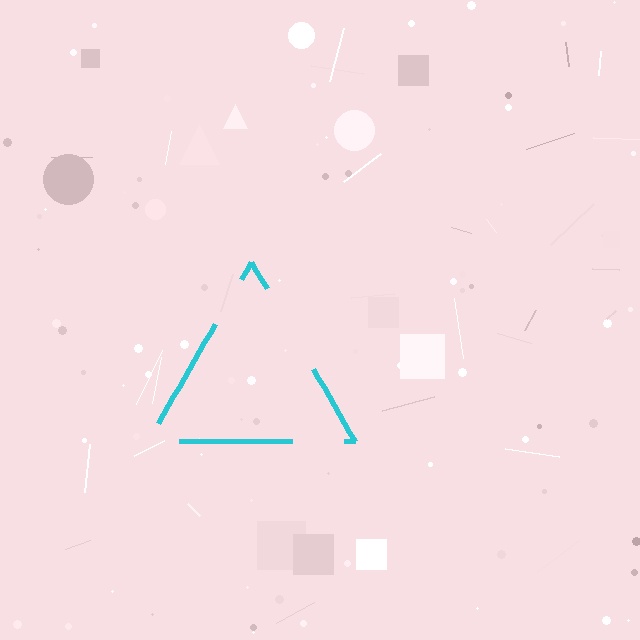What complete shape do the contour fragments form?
The contour fragments form a triangle.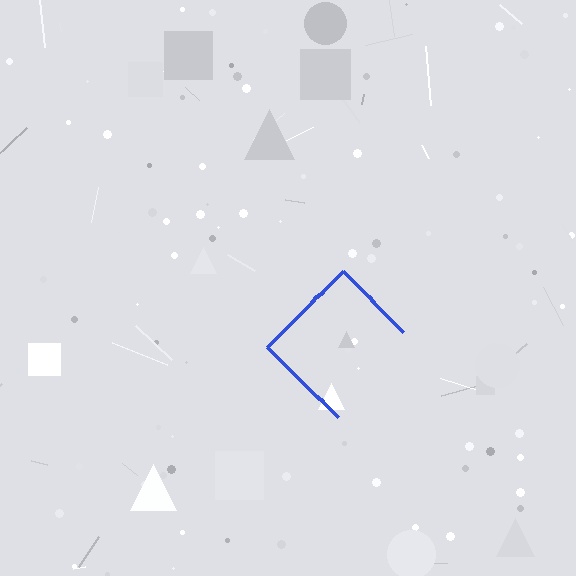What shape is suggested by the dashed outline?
The dashed outline suggests a diamond.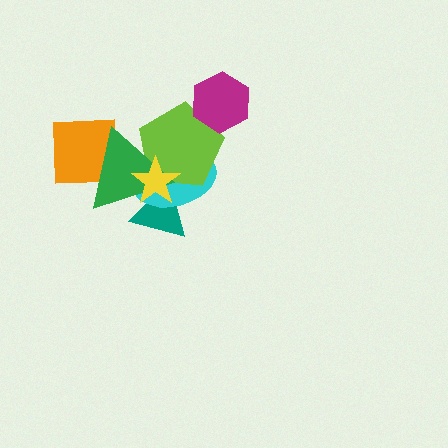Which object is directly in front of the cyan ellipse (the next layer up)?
The lime pentagon is directly in front of the cyan ellipse.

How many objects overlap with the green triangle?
5 objects overlap with the green triangle.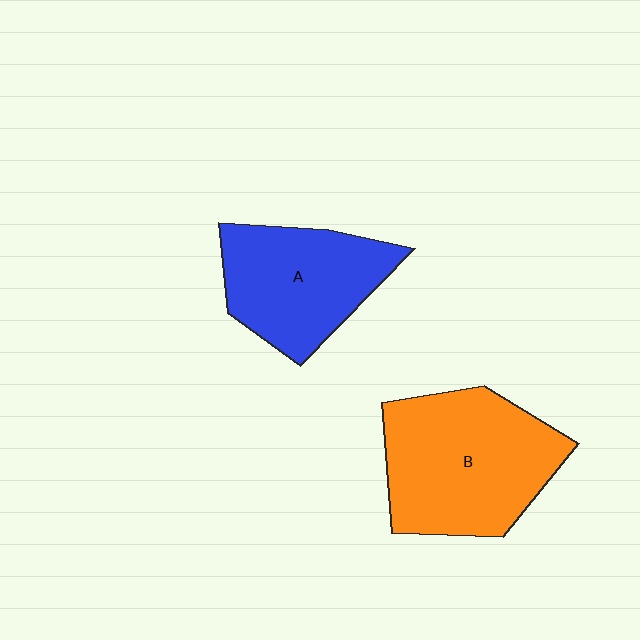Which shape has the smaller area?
Shape A (blue).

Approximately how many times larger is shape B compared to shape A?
Approximately 1.3 times.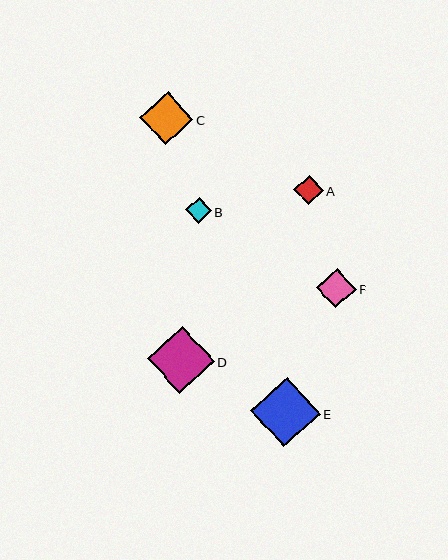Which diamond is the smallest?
Diamond B is the smallest with a size of approximately 25 pixels.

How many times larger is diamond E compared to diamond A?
Diamond E is approximately 2.3 times the size of diamond A.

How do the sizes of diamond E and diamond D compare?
Diamond E and diamond D are approximately the same size.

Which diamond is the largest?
Diamond E is the largest with a size of approximately 69 pixels.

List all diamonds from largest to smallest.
From largest to smallest: E, D, C, F, A, B.